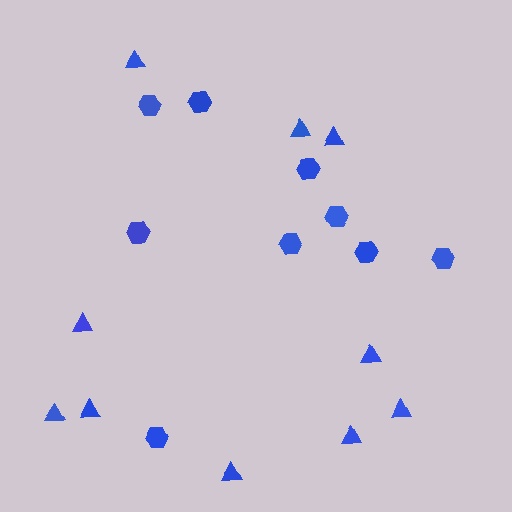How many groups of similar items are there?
There are 2 groups: one group of hexagons (9) and one group of triangles (10).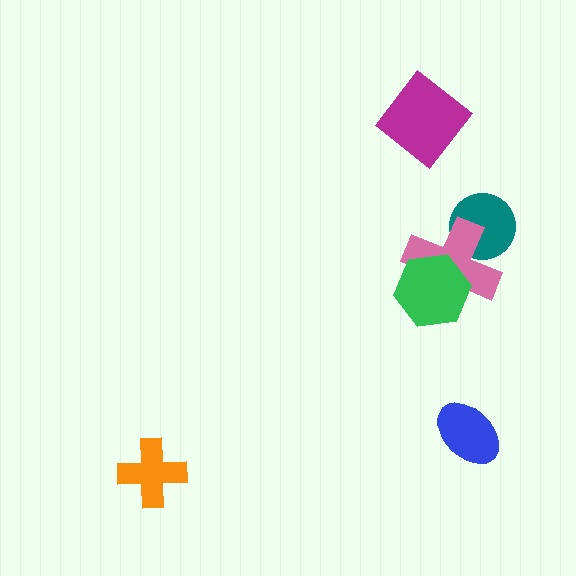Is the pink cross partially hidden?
Yes, it is partially covered by another shape.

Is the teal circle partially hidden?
Yes, it is partially covered by another shape.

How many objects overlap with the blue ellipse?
0 objects overlap with the blue ellipse.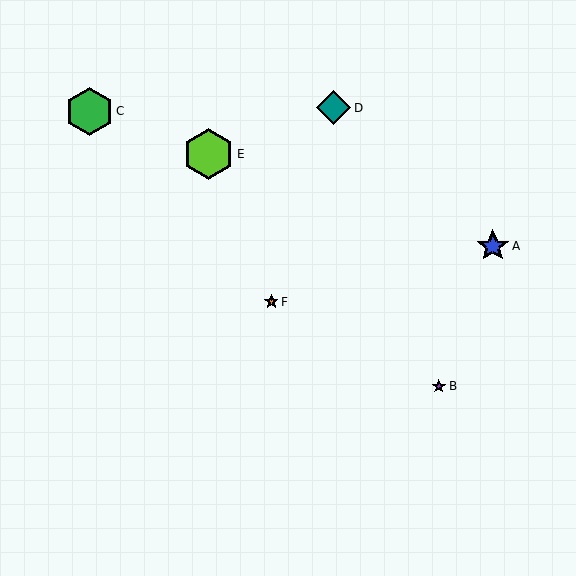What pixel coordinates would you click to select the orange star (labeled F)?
Click at (271, 302) to select the orange star F.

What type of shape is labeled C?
Shape C is a green hexagon.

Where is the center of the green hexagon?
The center of the green hexagon is at (89, 111).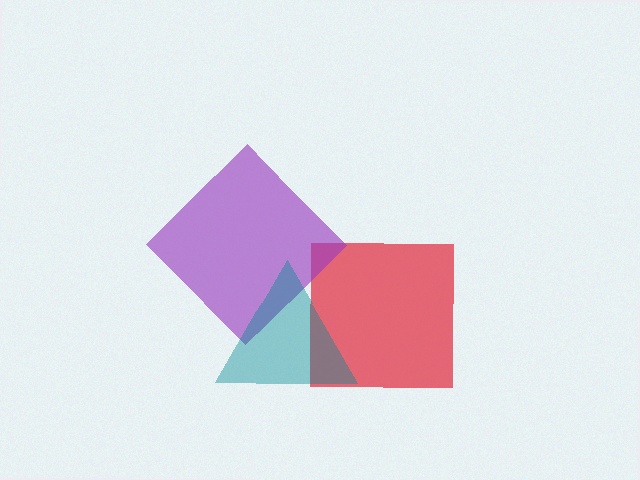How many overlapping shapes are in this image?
There are 3 overlapping shapes in the image.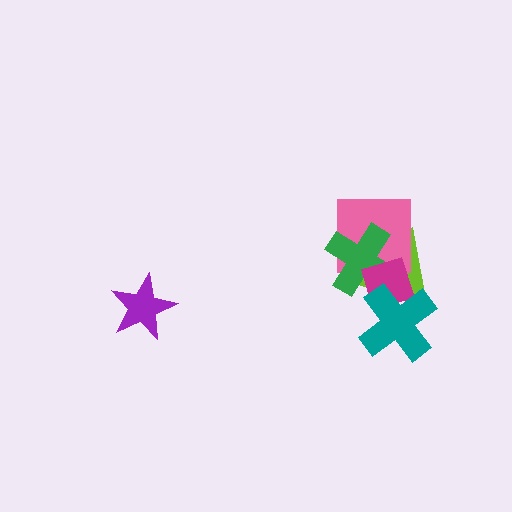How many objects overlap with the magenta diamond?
4 objects overlap with the magenta diamond.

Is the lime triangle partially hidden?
Yes, it is partially covered by another shape.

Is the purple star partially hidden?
No, no other shape covers it.